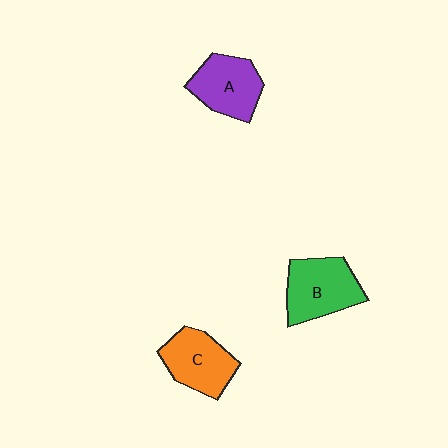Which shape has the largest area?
Shape B (green).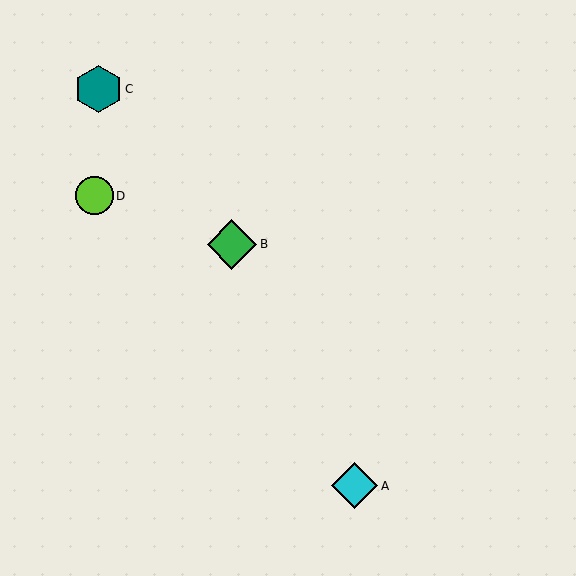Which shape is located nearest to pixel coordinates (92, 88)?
The teal hexagon (labeled C) at (98, 89) is nearest to that location.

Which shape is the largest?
The green diamond (labeled B) is the largest.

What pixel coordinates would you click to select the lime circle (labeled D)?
Click at (95, 196) to select the lime circle D.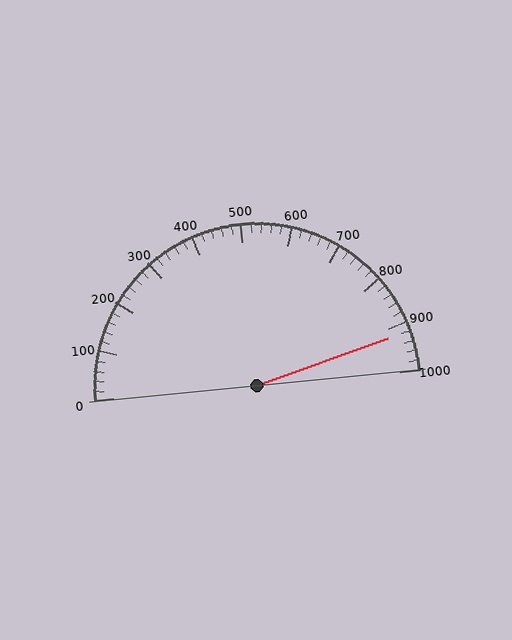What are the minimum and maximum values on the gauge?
The gauge ranges from 0 to 1000.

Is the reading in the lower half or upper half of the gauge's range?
The reading is in the upper half of the range (0 to 1000).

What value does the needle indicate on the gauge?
The needle indicates approximately 920.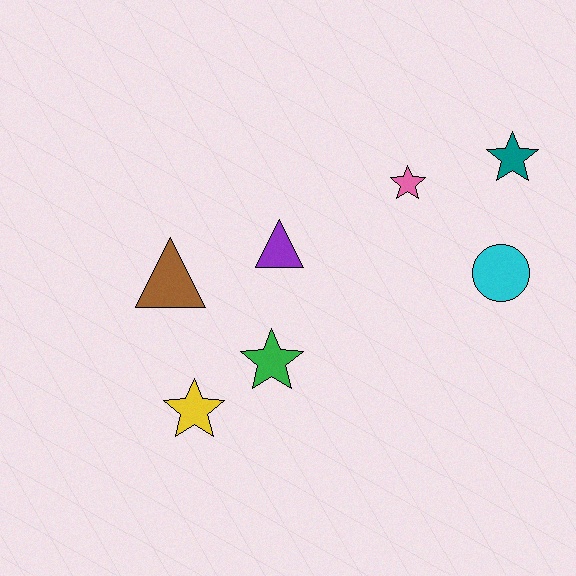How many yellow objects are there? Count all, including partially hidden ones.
There is 1 yellow object.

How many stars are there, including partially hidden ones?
There are 4 stars.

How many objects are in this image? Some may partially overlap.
There are 7 objects.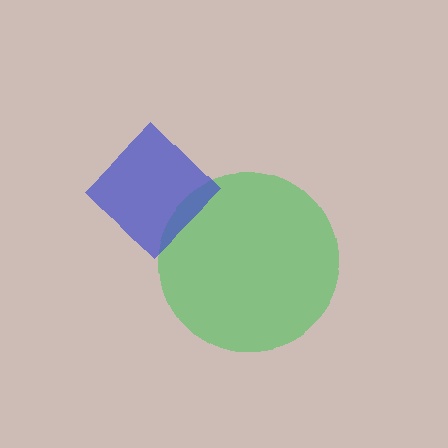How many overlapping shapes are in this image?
There are 2 overlapping shapes in the image.